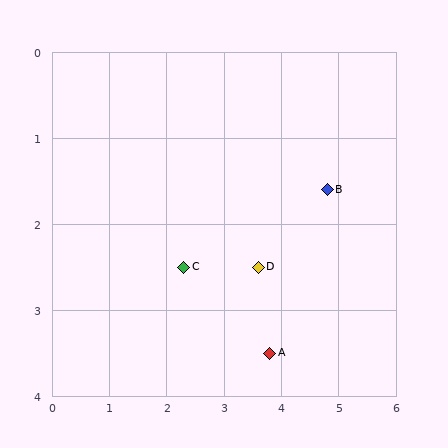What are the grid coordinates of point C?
Point C is at approximately (2.3, 2.5).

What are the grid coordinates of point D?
Point D is at approximately (3.6, 2.5).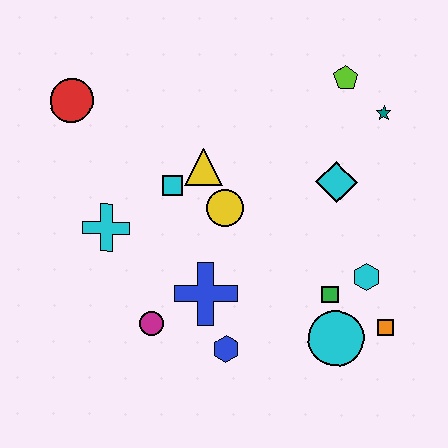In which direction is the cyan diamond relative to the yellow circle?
The cyan diamond is to the right of the yellow circle.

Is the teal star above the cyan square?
Yes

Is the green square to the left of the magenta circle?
No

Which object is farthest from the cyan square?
The orange square is farthest from the cyan square.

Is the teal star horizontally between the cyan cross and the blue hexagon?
No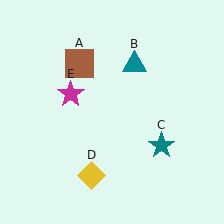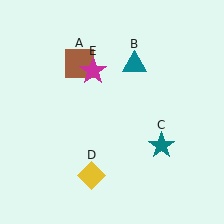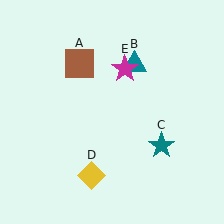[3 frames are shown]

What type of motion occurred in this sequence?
The magenta star (object E) rotated clockwise around the center of the scene.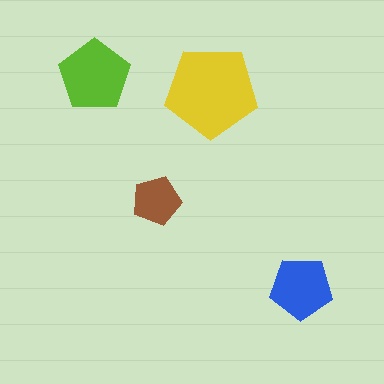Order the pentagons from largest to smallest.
the yellow one, the lime one, the blue one, the brown one.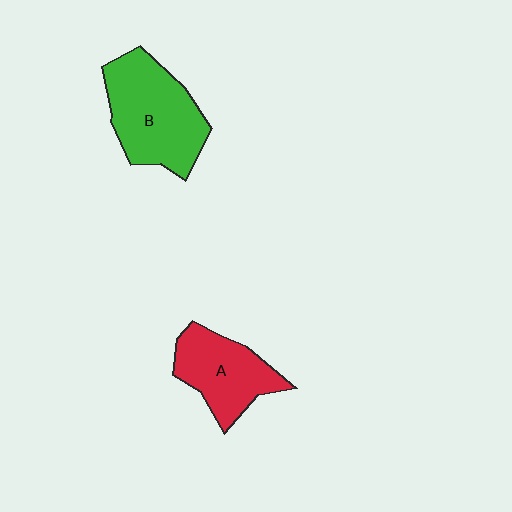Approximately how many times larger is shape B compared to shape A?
Approximately 1.4 times.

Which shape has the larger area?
Shape B (green).